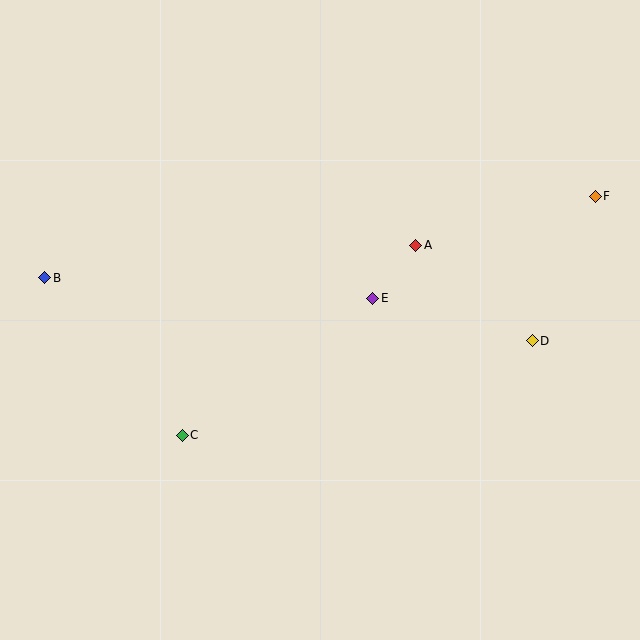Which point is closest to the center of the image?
Point E at (373, 298) is closest to the center.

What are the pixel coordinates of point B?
Point B is at (45, 278).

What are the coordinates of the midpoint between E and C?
The midpoint between E and C is at (277, 367).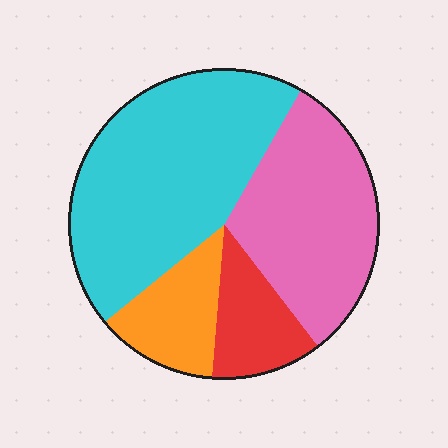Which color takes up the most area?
Cyan, at roughly 45%.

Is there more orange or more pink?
Pink.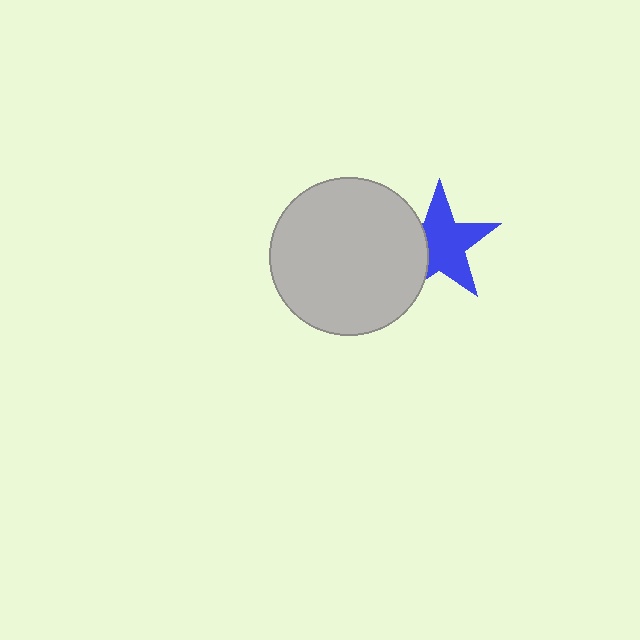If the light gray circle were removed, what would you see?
You would see the complete blue star.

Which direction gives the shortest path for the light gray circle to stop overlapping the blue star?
Moving left gives the shortest separation.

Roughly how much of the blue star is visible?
Most of it is visible (roughly 69%).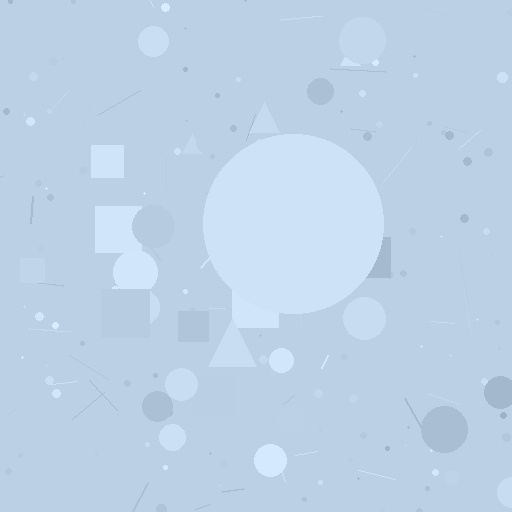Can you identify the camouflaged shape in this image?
The camouflaged shape is a circle.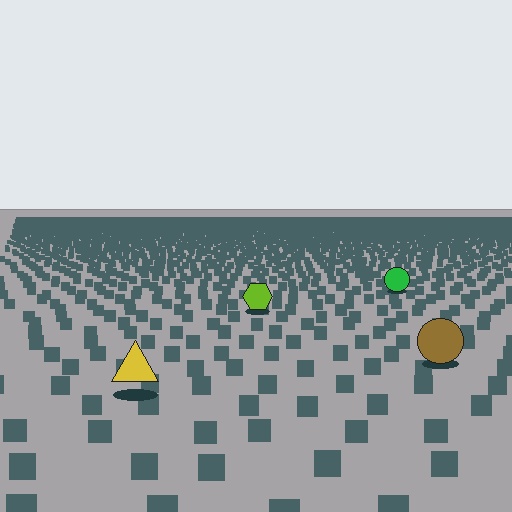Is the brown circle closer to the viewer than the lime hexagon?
Yes. The brown circle is closer — you can tell from the texture gradient: the ground texture is coarser near it.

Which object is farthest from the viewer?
The green circle is farthest from the viewer. It appears smaller and the ground texture around it is denser.